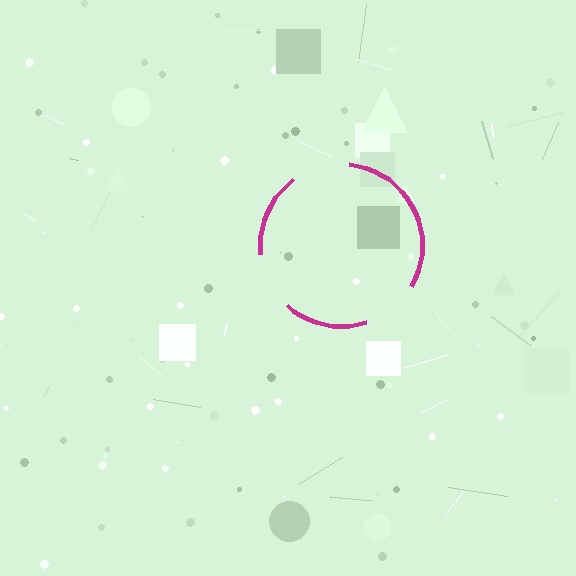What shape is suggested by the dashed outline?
The dashed outline suggests a circle.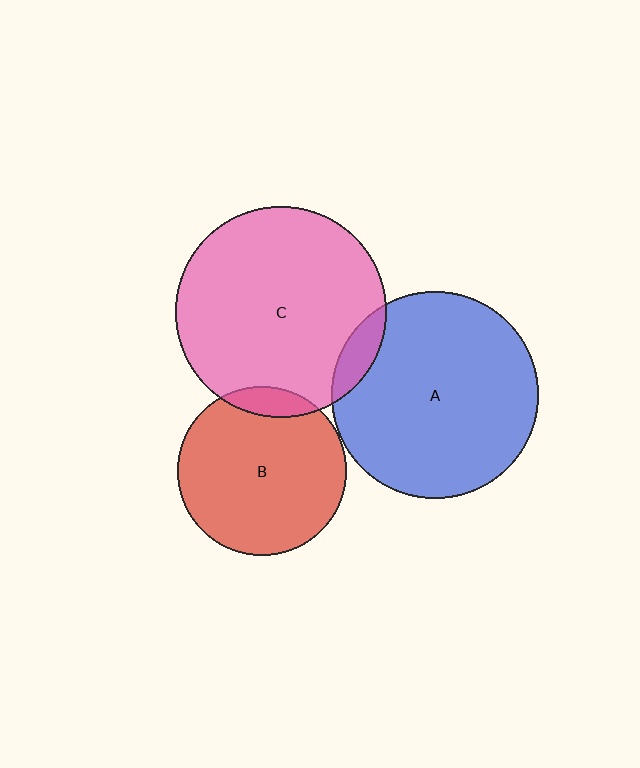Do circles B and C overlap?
Yes.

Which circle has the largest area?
Circle C (pink).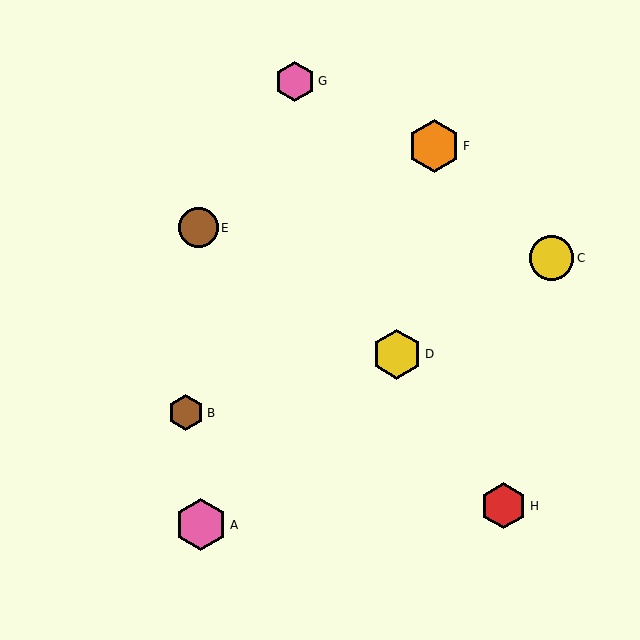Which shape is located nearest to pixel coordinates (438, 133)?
The orange hexagon (labeled F) at (434, 146) is nearest to that location.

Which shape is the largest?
The orange hexagon (labeled F) is the largest.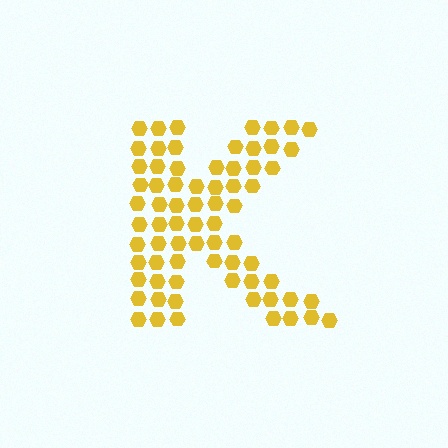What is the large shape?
The large shape is the letter K.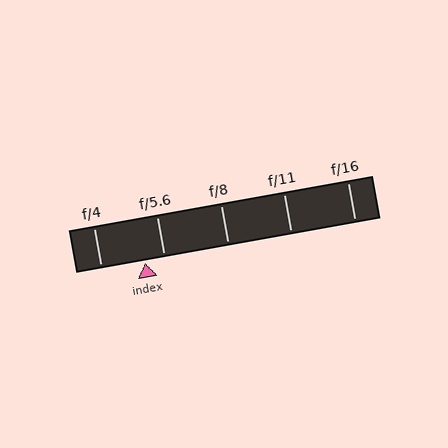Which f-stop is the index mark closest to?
The index mark is closest to f/5.6.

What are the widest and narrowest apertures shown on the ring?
The widest aperture shown is f/4 and the narrowest is f/16.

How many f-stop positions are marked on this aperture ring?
There are 5 f-stop positions marked.